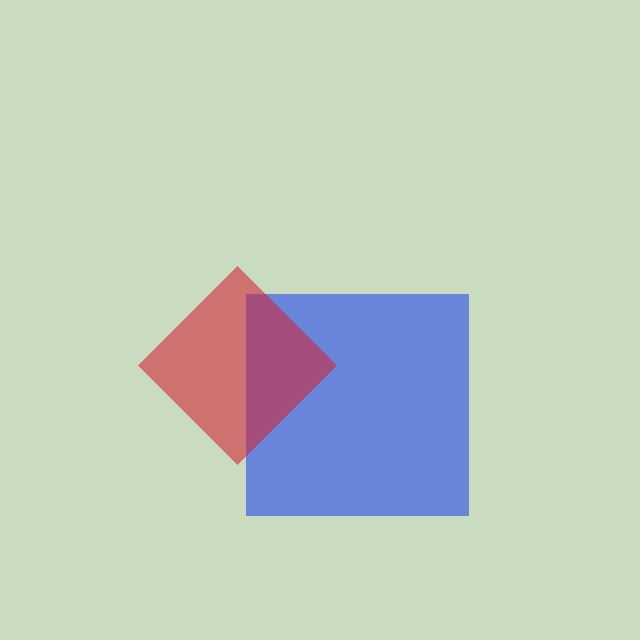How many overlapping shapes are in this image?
There are 2 overlapping shapes in the image.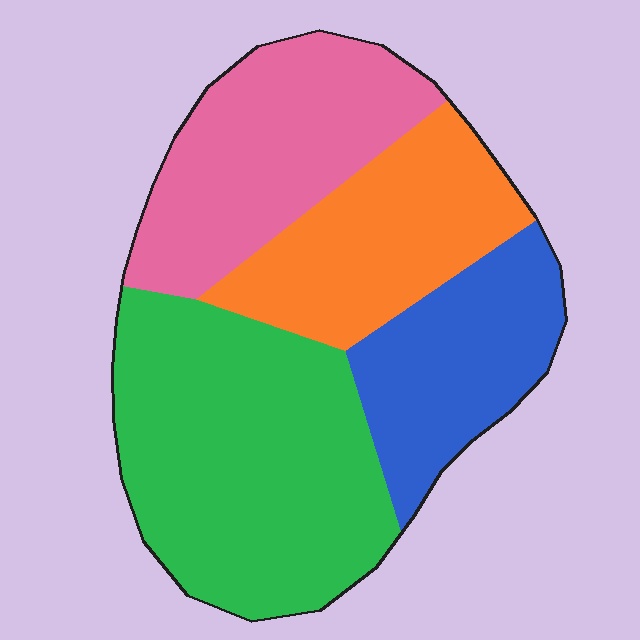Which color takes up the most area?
Green, at roughly 35%.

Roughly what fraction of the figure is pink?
Pink takes up less than a quarter of the figure.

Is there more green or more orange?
Green.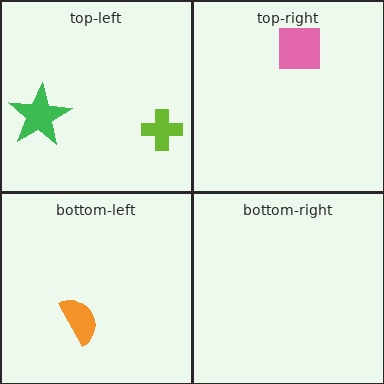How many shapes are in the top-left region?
2.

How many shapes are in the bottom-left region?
1.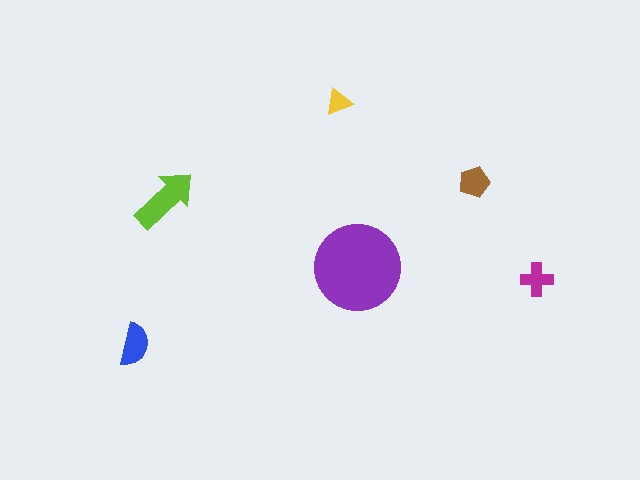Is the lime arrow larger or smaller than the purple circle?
Smaller.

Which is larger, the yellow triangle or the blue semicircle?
The blue semicircle.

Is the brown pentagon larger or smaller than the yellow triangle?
Larger.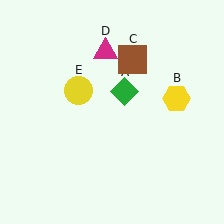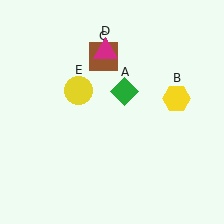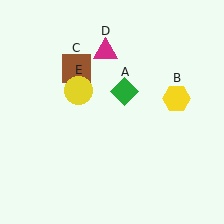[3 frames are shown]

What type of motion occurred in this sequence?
The brown square (object C) rotated counterclockwise around the center of the scene.